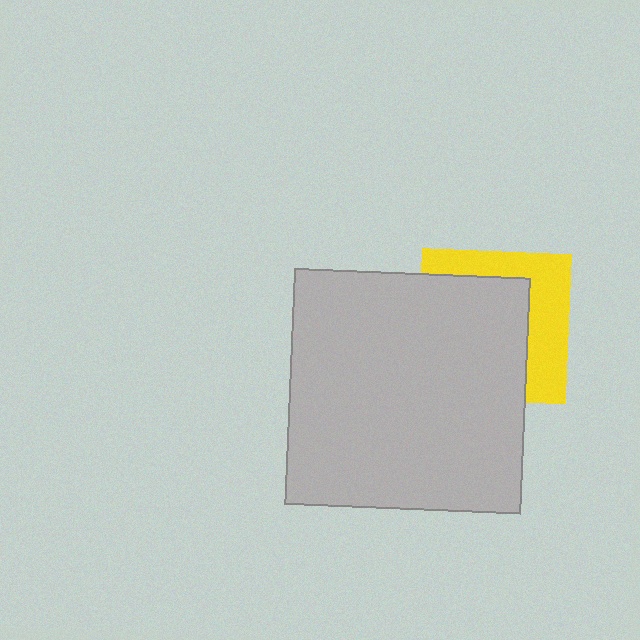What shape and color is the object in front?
The object in front is a light gray square.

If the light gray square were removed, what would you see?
You would see the complete yellow square.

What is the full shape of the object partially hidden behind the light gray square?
The partially hidden object is a yellow square.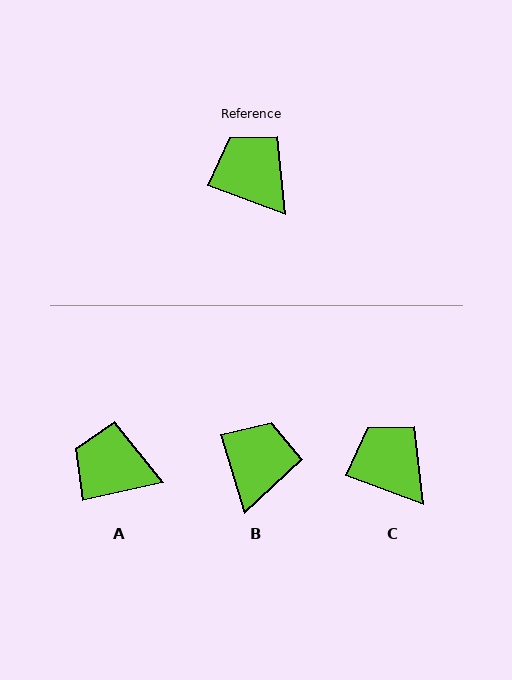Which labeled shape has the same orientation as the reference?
C.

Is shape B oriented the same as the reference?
No, it is off by about 52 degrees.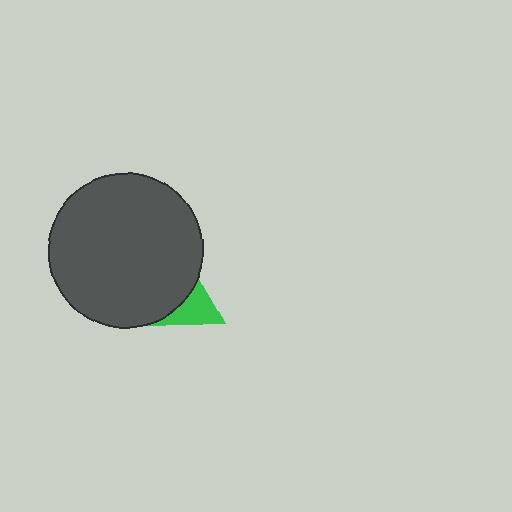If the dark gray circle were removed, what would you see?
You would see the complete green triangle.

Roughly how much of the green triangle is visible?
A small part of it is visible (roughly 42%).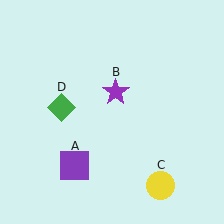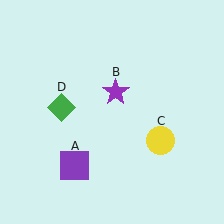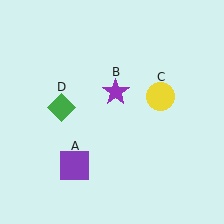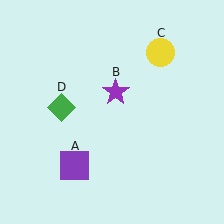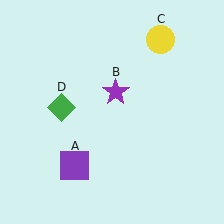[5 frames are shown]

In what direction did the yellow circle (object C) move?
The yellow circle (object C) moved up.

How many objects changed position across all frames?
1 object changed position: yellow circle (object C).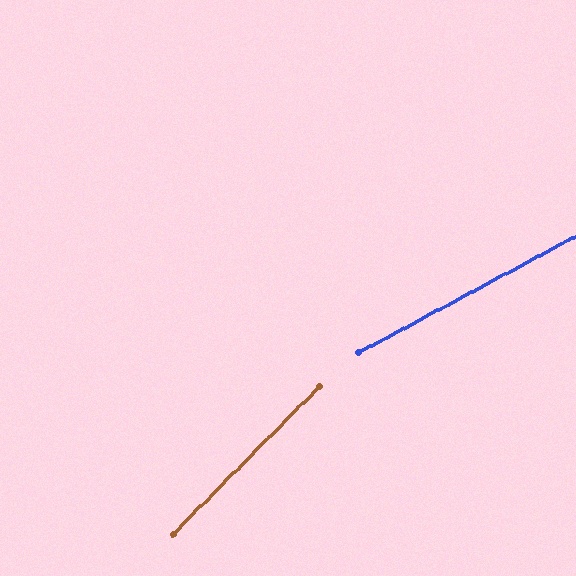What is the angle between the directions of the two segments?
Approximately 17 degrees.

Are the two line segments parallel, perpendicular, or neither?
Neither parallel nor perpendicular — they differ by about 17°.